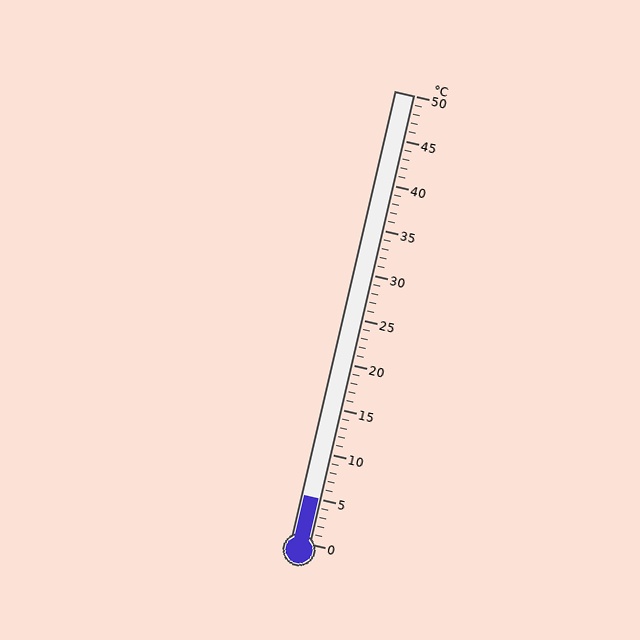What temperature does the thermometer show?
The thermometer shows approximately 5°C.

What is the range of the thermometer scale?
The thermometer scale ranges from 0°C to 50°C.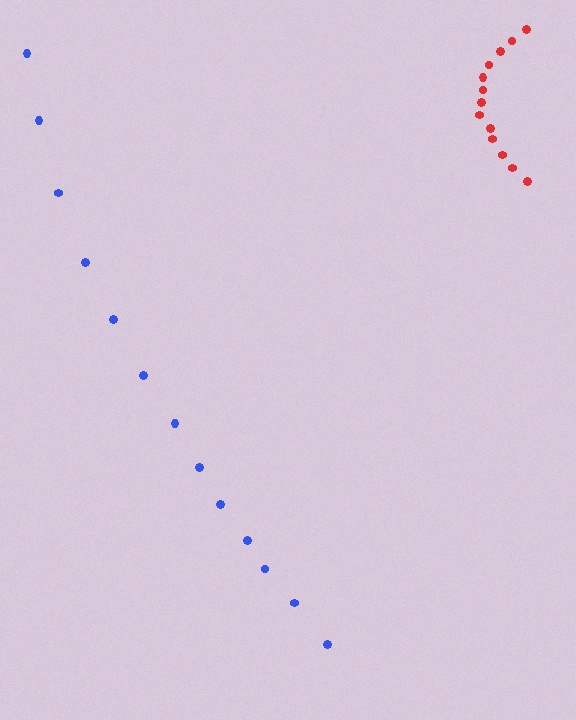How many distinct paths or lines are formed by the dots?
There are 2 distinct paths.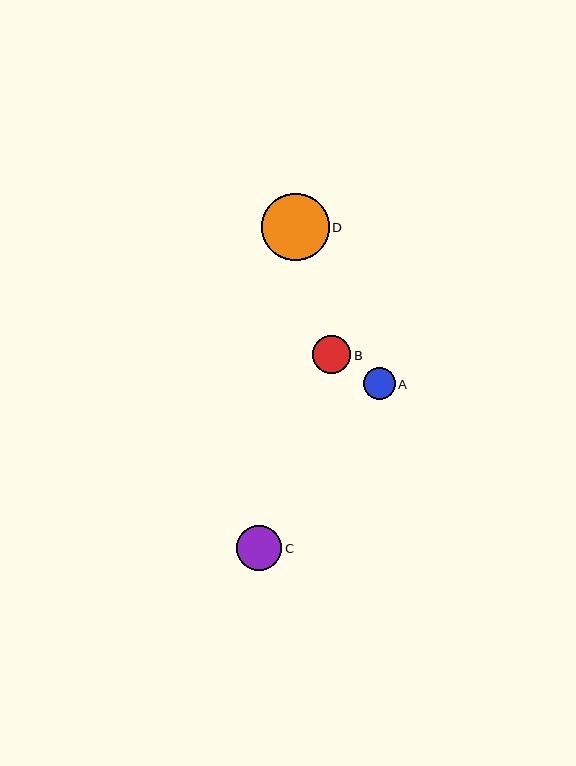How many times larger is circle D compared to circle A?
Circle D is approximately 2.1 times the size of circle A.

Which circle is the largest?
Circle D is the largest with a size of approximately 68 pixels.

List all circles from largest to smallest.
From largest to smallest: D, C, B, A.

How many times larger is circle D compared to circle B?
Circle D is approximately 1.8 times the size of circle B.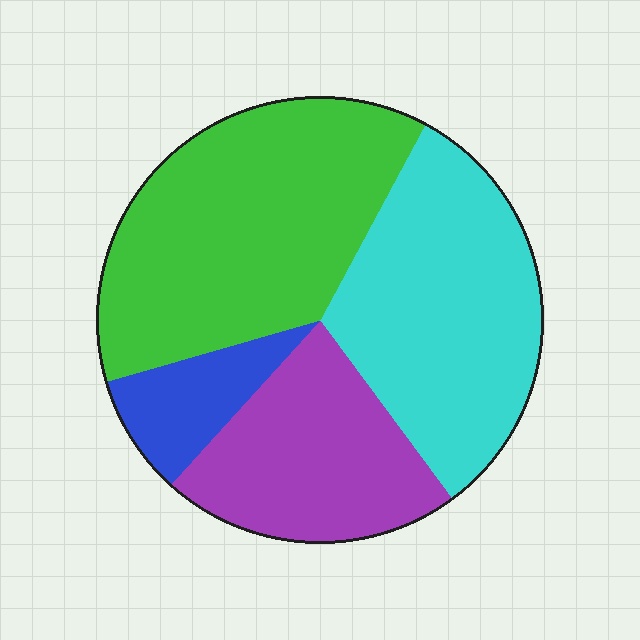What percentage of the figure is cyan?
Cyan takes up about one third (1/3) of the figure.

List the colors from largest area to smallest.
From largest to smallest: green, cyan, purple, blue.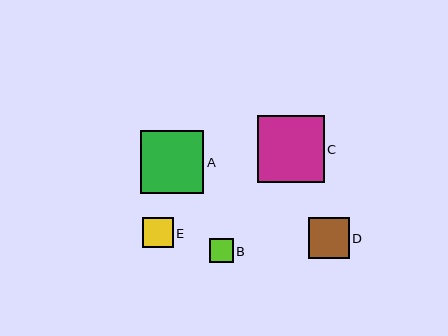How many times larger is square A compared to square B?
Square A is approximately 2.6 times the size of square B.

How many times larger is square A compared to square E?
Square A is approximately 2.1 times the size of square E.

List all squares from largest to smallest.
From largest to smallest: C, A, D, E, B.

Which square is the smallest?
Square B is the smallest with a size of approximately 24 pixels.